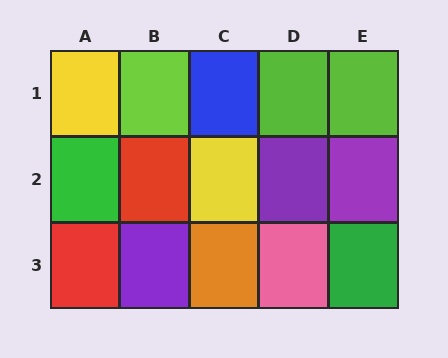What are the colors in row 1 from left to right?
Yellow, lime, blue, lime, lime.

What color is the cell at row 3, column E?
Green.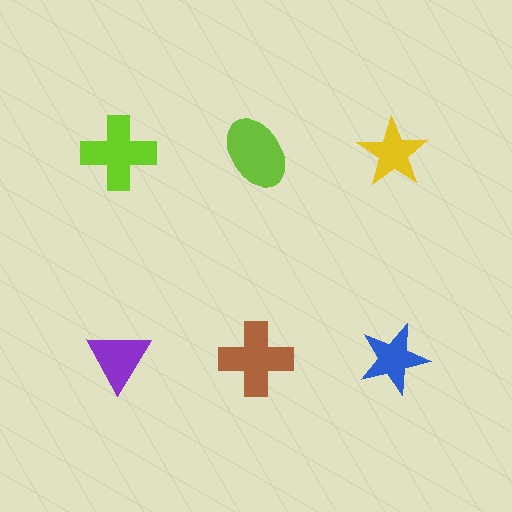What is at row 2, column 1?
A purple triangle.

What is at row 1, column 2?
A lime ellipse.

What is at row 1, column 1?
A lime cross.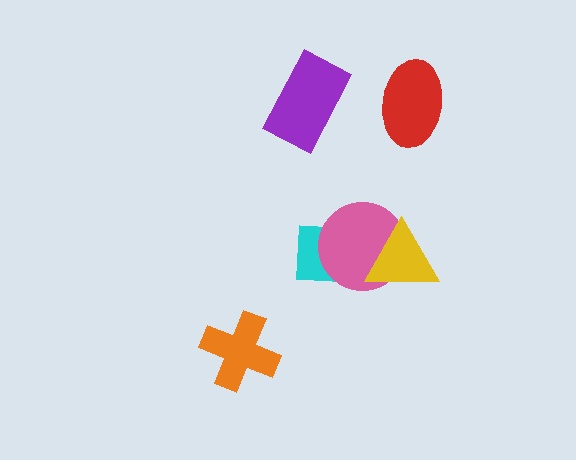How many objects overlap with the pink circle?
2 objects overlap with the pink circle.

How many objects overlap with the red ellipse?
0 objects overlap with the red ellipse.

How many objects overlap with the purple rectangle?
0 objects overlap with the purple rectangle.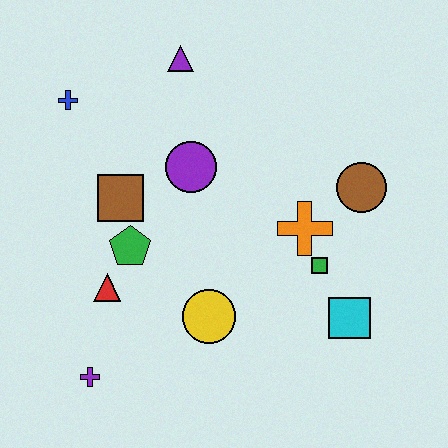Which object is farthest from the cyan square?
The blue cross is farthest from the cyan square.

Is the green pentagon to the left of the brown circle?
Yes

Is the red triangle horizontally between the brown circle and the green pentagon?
No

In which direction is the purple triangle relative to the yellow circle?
The purple triangle is above the yellow circle.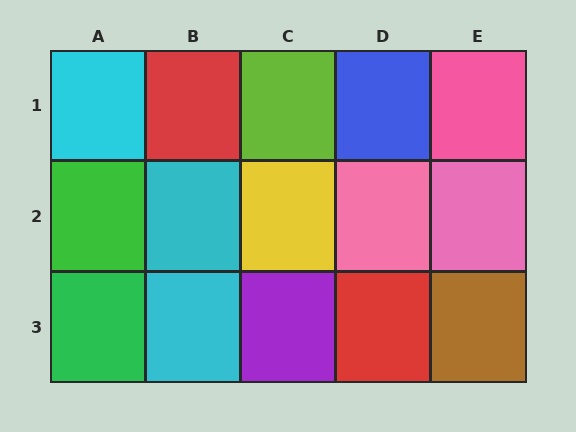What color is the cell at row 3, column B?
Cyan.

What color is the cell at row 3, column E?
Brown.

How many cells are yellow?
1 cell is yellow.